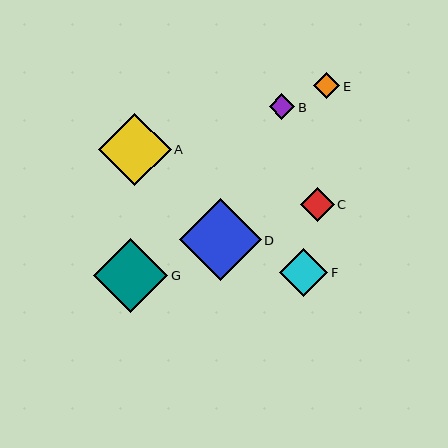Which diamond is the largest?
Diamond D is the largest with a size of approximately 82 pixels.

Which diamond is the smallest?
Diamond B is the smallest with a size of approximately 26 pixels.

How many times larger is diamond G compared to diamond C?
Diamond G is approximately 2.2 times the size of diamond C.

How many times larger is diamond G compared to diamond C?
Diamond G is approximately 2.2 times the size of diamond C.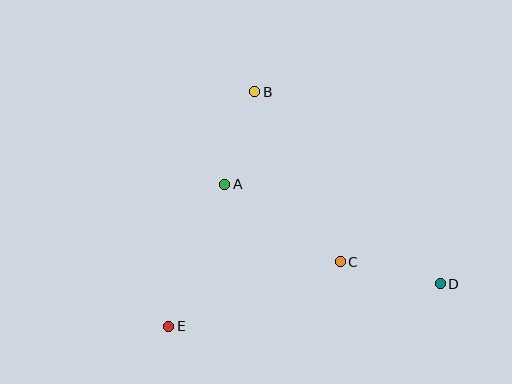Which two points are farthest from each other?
Points D and E are farthest from each other.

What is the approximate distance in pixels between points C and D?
The distance between C and D is approximately 102 pixels.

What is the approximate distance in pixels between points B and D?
The distance between B and D is approximately 267 pixels.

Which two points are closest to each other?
Points A and B are closest to each other.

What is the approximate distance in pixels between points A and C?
The distance between A and C is approximately 139 pixels.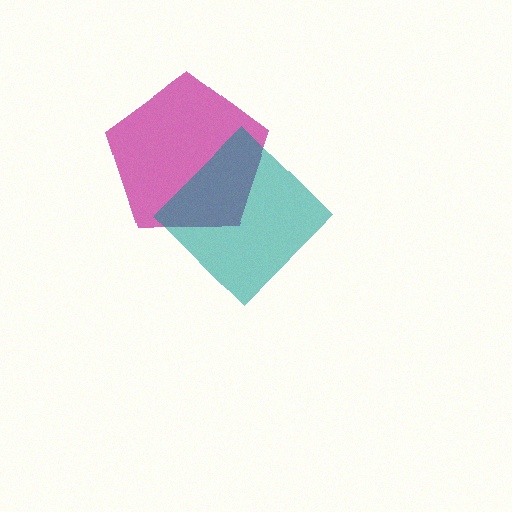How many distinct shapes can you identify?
There are 2 distinct shapes: a magenta pentagon, a teal diamond.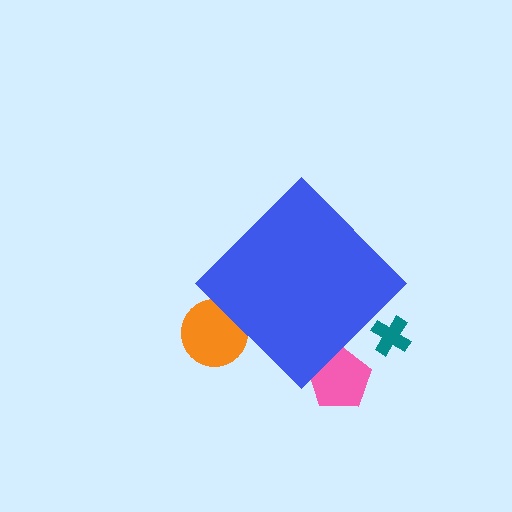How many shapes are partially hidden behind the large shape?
3 shapes are partially hidden.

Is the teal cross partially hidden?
Yes, the teal cross is partially hidden behind the blue diamond.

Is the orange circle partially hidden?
Yes, the orange circle is partially hidden behind the blue diamond.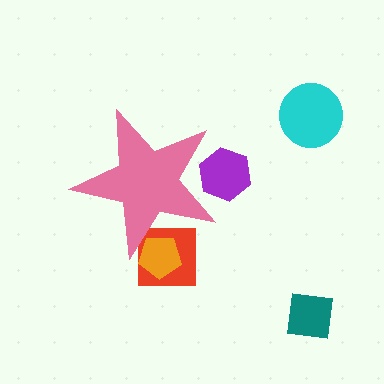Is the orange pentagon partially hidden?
Yes, the orange pentagon is partially hidden behind the pink star.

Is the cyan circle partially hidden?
No, the cyan circle is fully visible.